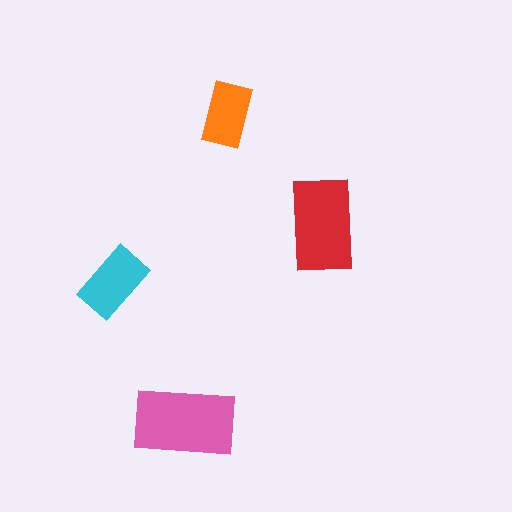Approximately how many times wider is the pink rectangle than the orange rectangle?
About 1.5 times wider.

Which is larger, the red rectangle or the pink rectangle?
The pink one.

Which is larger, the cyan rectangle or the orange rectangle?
The cyan one.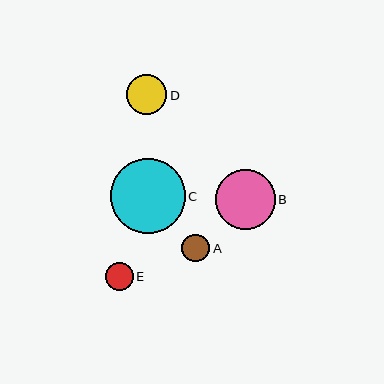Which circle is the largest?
Circle C is the largest with a size of approximately 75 pixels.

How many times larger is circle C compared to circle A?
Circle C is approximately 2.7 times the size of circle A.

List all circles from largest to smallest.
From largest to smallest: C, B, D, E, A.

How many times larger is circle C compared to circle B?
Circle C is approximately 1.3 times the size of circle B.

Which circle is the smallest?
Circle A is the smallest with a size of approximately 28 pixels.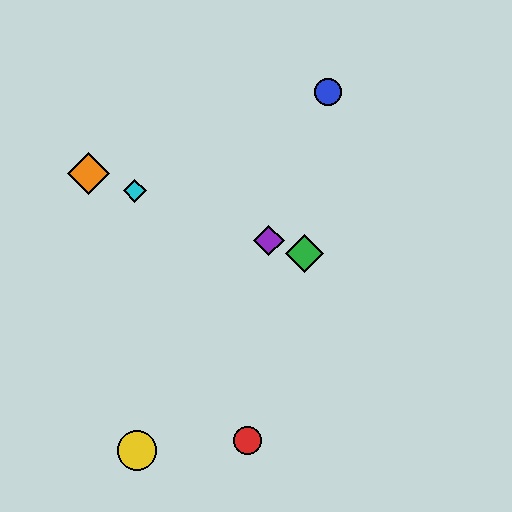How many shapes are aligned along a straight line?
4 shapes (the green diamond, the purple diamond, the orange diamond, the cyan diamond) are aligned along a straight line.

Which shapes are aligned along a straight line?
The green diamond, the purple diamond, the orange diamond, the cyan diamond are aligned along a straight line.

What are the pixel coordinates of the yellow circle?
The yellow circle is at (137, 451).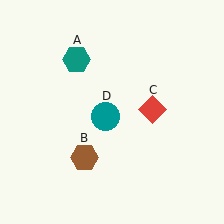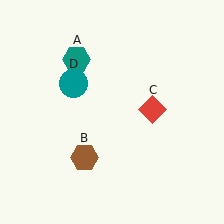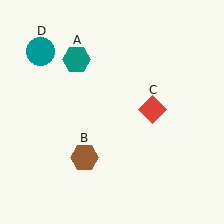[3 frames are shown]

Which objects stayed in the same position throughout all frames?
Teal hexagon (object A) and brown hexagon (object B) and red diamond (object C) remained stationary.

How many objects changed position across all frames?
1 object changed position: teal circle (object D).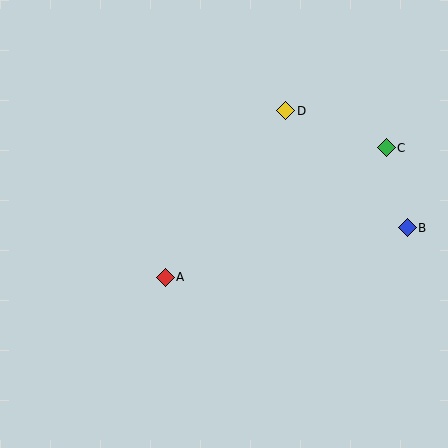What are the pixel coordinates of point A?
Point A is at (165, 277).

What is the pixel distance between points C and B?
The distance between C and B is 83 pixels.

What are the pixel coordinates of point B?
Point B is at (407, 228).